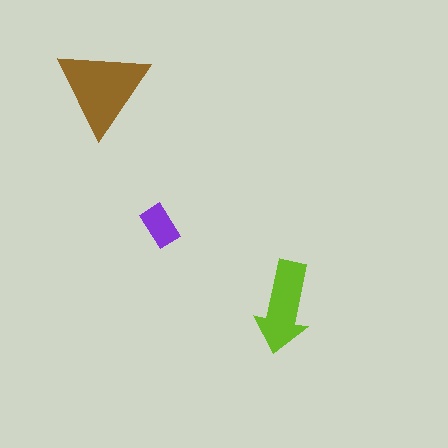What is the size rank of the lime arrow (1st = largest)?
2nd.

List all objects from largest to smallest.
The brown triangle, the lime arrow, the purple rectangle.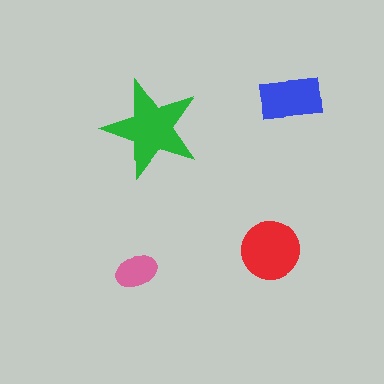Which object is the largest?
The green star.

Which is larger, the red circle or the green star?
The green star.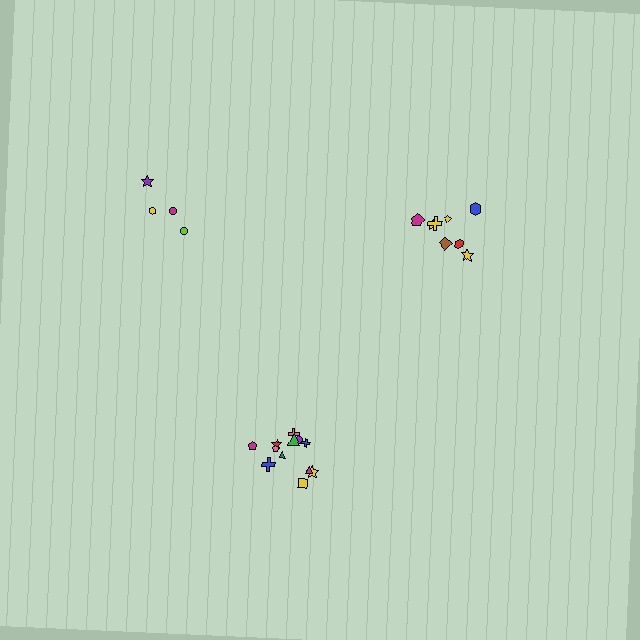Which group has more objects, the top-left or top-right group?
The top-right group.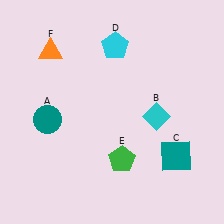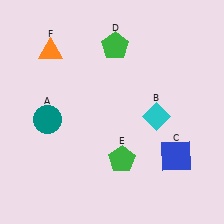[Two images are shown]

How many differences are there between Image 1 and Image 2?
There are 2 differences between the two images.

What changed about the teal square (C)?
In Image 1, C is teal. In Image 2, it changed to blue.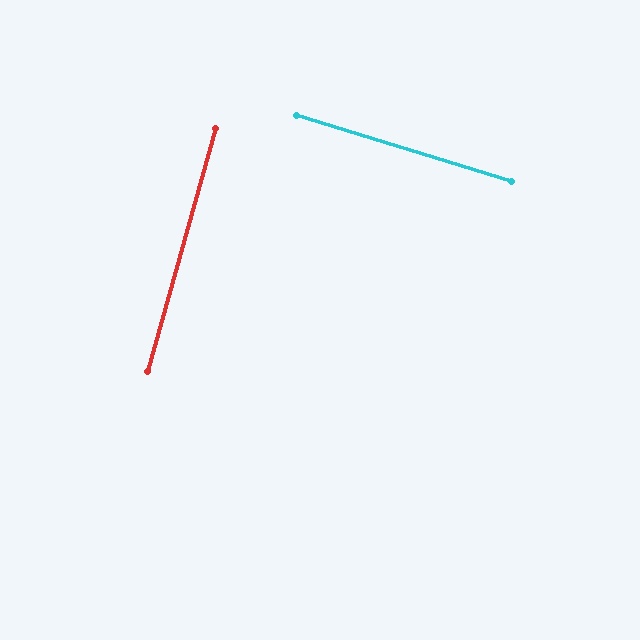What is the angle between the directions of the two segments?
Approximately 89 degrees.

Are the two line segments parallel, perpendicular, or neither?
Perpendicular — they meet at approximately 89°.